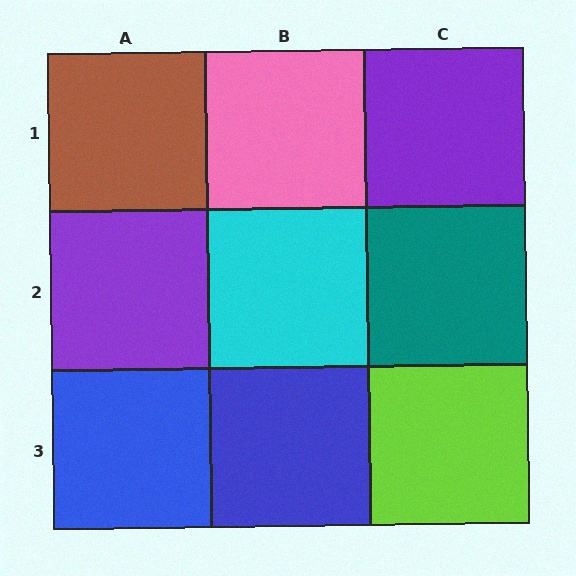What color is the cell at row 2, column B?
Cyan.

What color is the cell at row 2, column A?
Purple.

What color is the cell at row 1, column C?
Purple.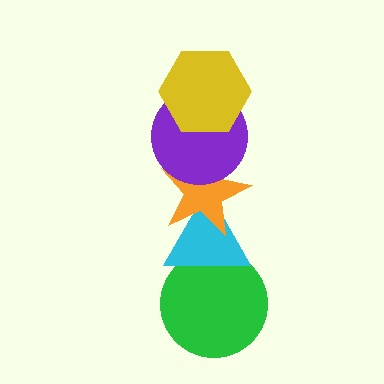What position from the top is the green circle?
The green circle is 5th from the top.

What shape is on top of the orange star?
The purple circle is on top of the orange star.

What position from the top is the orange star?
The orange star is 3rd from the top.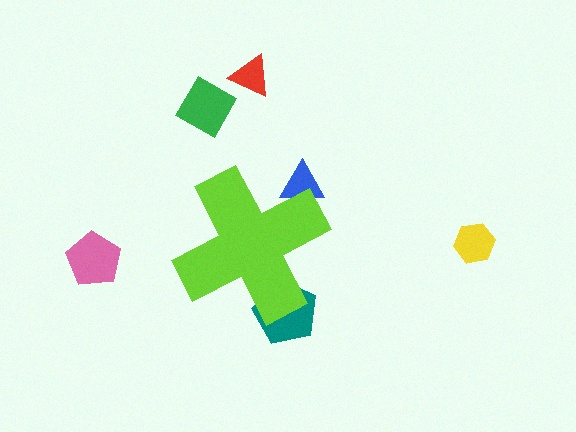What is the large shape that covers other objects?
A lime cross.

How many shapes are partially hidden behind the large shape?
2 shapes are partially hidden.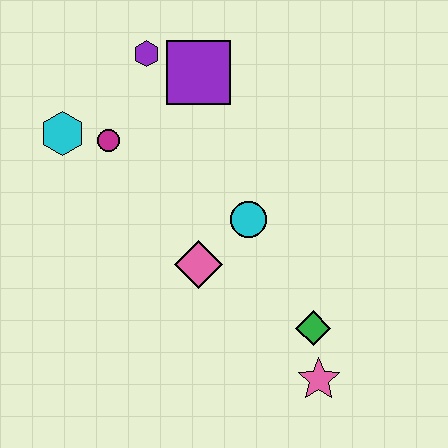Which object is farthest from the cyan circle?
The cyan hexagon is farthest from the cyan circle.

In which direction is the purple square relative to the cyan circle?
The purple square is above the cyan circle.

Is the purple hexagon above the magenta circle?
Yes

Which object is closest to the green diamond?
The pink star is closest to the green diamond.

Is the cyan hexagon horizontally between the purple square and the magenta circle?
No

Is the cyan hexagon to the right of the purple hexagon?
No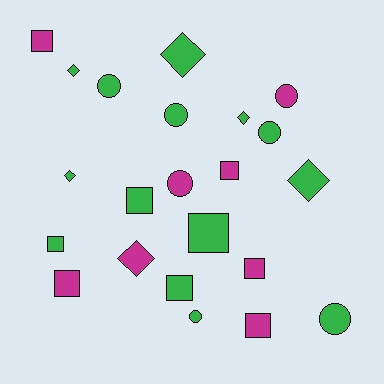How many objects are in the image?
There are 22 objects.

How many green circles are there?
There are 5 green circles.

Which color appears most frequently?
Green, with 14 objects.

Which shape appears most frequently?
Square, with 9 objects.